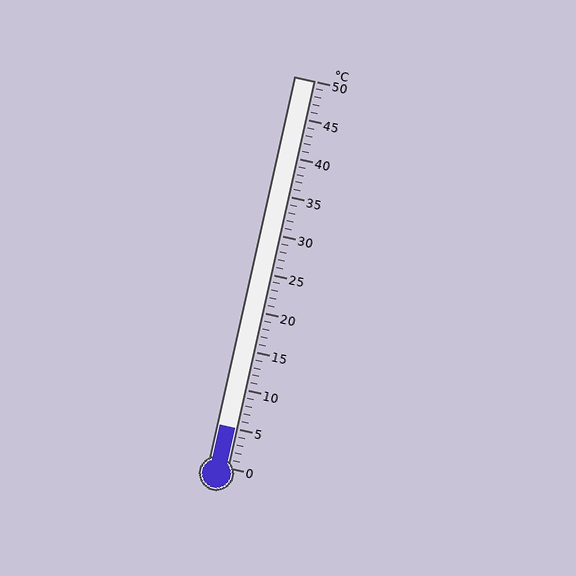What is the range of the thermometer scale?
The thermometer scale ranges from 0°C to 50°C.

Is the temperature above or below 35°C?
The temperature is below 35°C.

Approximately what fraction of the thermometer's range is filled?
The thermometer is filled to approximately 10% of its range.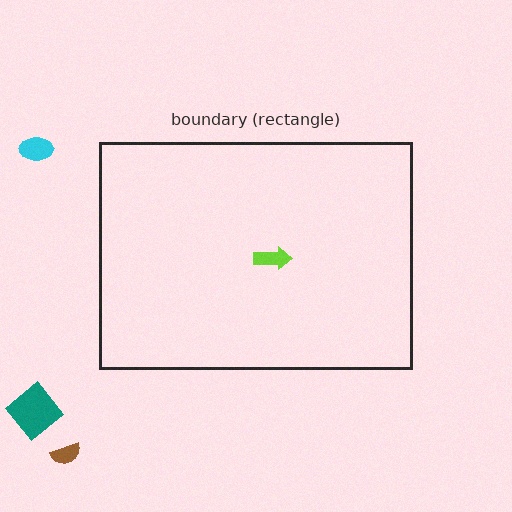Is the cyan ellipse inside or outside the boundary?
Outside.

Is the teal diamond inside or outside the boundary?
Outside.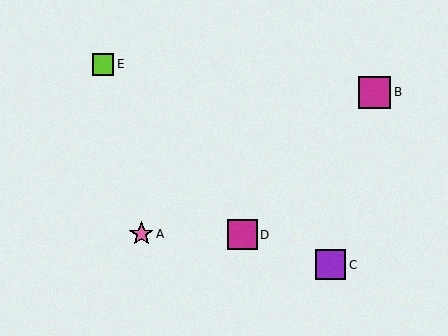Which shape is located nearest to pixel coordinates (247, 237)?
The magenta square (labeled D) at (243, 235) is nearest to that location.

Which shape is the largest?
The magenta square (labeled B) is the largest.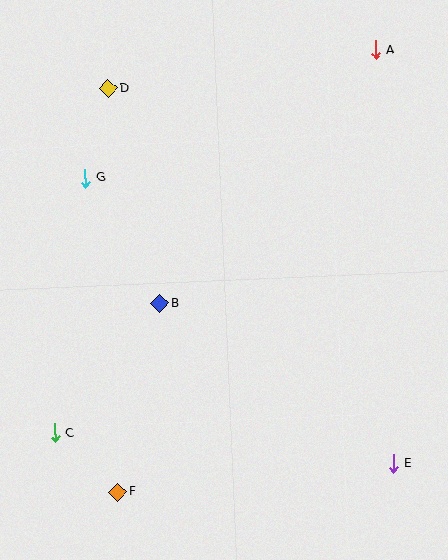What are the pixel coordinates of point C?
Point C is at (55, 433).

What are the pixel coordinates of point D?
Point D is at (109, 88).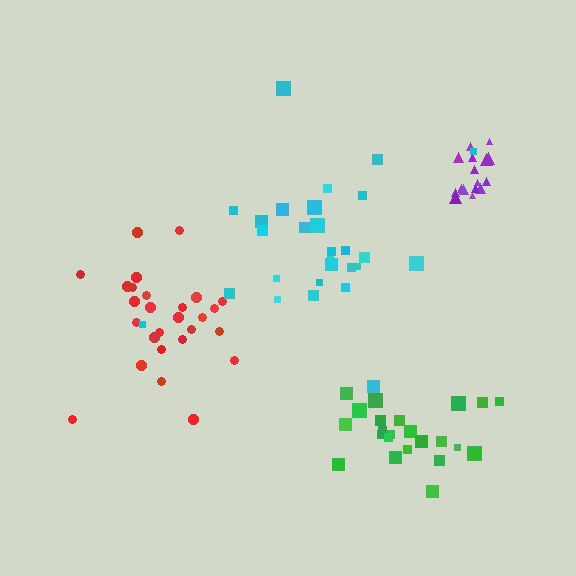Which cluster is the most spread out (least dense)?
Cyan.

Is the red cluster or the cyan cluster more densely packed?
Red.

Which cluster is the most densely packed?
Green.